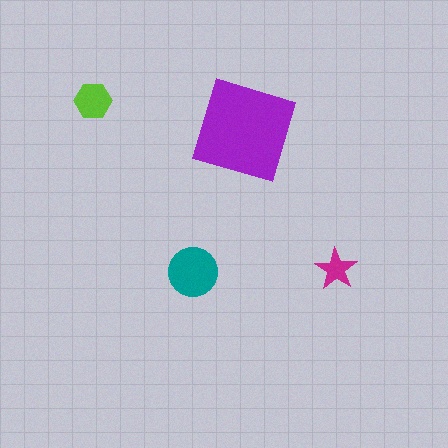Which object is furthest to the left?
The lime hexagon is leftmost.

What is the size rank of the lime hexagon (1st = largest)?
3rd.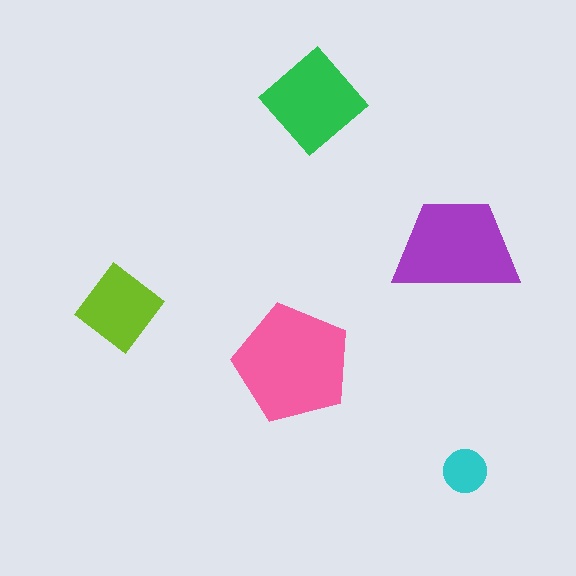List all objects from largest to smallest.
The pink pentagon, the purple trapezoid, the green diamond, the lime diamond, the cyan circle.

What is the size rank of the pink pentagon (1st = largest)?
1st.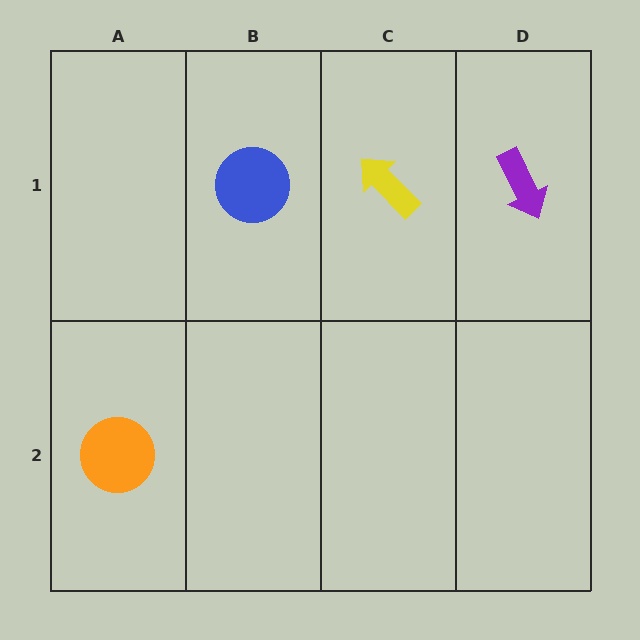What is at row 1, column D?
A purple arrow.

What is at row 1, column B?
A blue circle.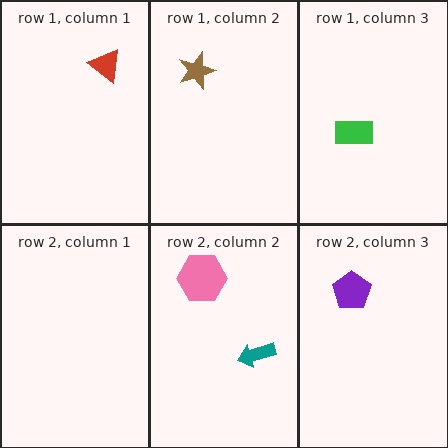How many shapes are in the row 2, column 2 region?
2.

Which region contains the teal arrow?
The row 2, column 2 region.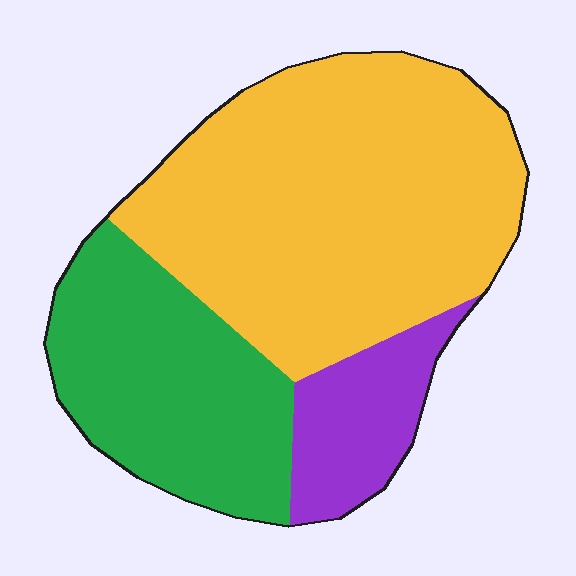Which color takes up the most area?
Yellow, at roughly 55%.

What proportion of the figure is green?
Green covers 30% of the figure.